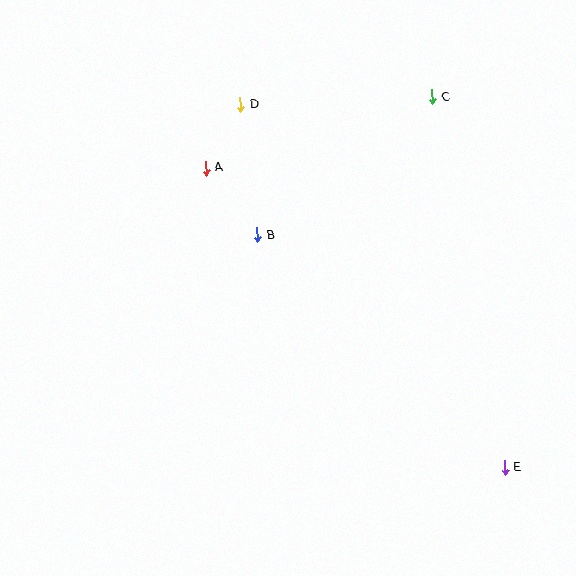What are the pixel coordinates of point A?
Point A is at (206, 168).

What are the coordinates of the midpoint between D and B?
The midpoint between D and B is at (249, 170).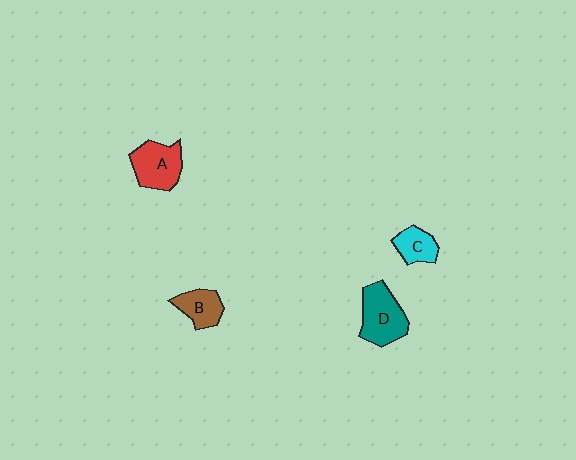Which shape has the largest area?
Shape D (teal).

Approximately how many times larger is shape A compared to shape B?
Approximately 1.5 times.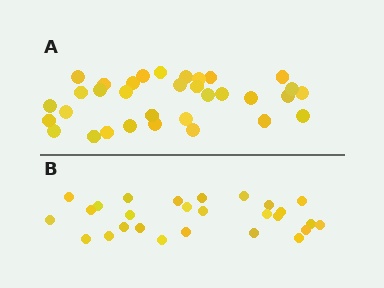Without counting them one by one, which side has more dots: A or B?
Region A (the top region) has more dots.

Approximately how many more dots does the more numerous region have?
Region A has about 6 more dots than region B.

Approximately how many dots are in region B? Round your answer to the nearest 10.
About 30 dots. (The exact count is 27, which rounds to 30.)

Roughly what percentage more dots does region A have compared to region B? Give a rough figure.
About 20% more.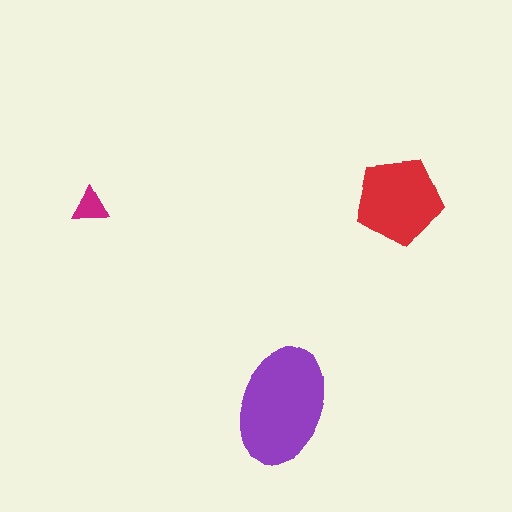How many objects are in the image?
There are 3 objects in the image.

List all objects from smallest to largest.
The magenta triangle, the red pentagon, the purple ellipse.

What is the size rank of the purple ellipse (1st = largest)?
1st.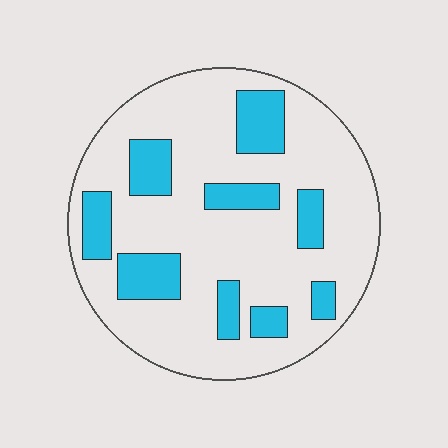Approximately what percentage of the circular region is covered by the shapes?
Approximately 25%.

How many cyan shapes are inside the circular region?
9.